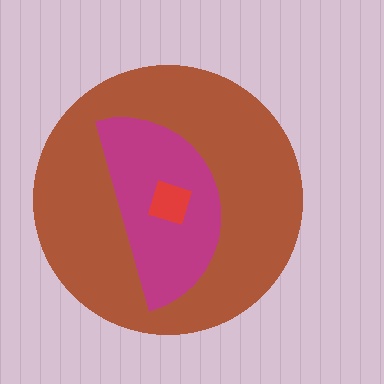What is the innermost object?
The red diamond.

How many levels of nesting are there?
3.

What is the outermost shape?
The brown circle.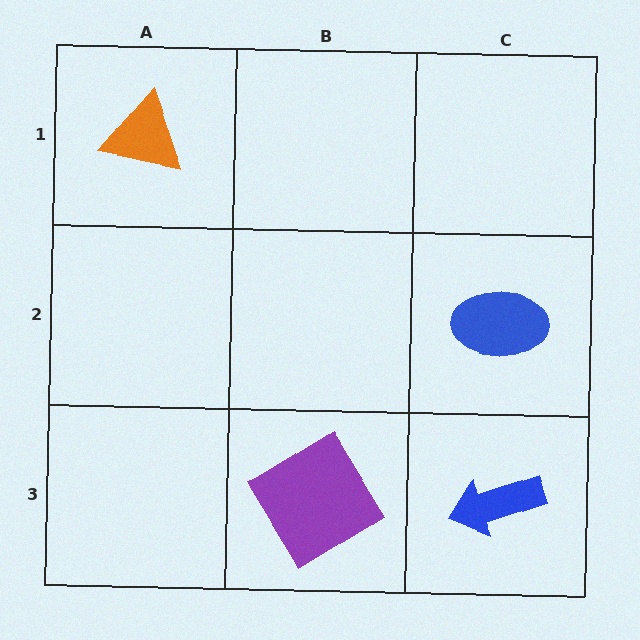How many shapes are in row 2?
1 shape.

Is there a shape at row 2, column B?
No, that cell is empty.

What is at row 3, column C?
A blue arrow.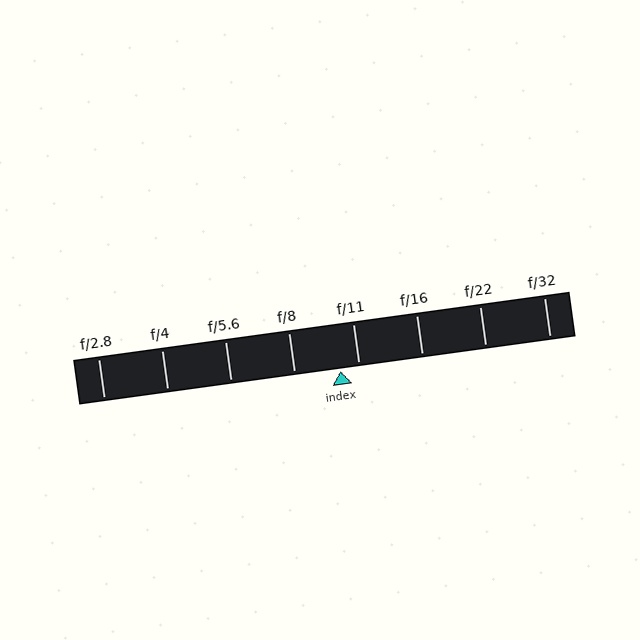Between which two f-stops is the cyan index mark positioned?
The index mark is between f/8 and f/11.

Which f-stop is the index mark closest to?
The index mark is closest to f/11.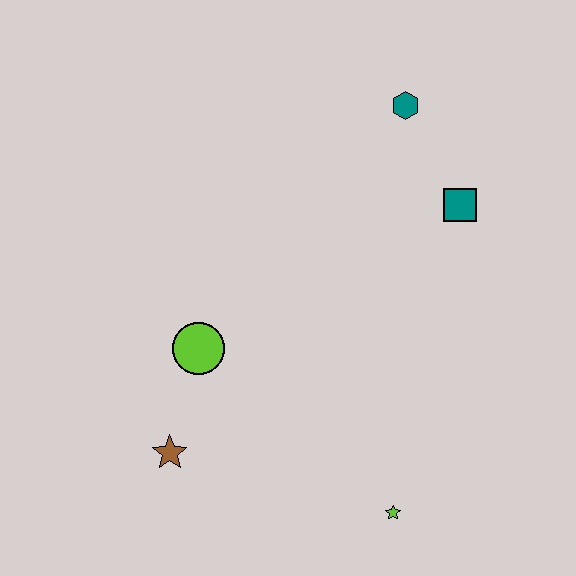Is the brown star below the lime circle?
Yes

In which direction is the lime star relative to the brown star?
The lime star is to the right of the brown star.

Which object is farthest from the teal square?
The brown star is farthest from the teal square.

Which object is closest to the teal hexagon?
The teal square is closest to the teal hexagon.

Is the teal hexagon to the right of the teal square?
No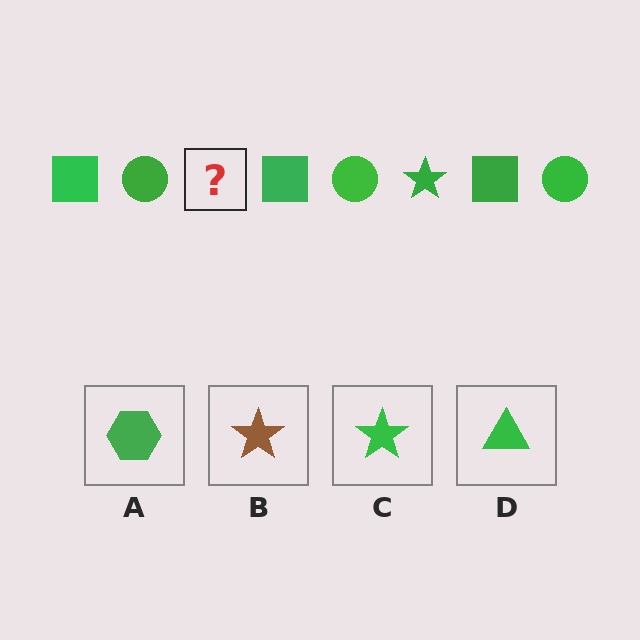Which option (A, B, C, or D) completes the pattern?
C.